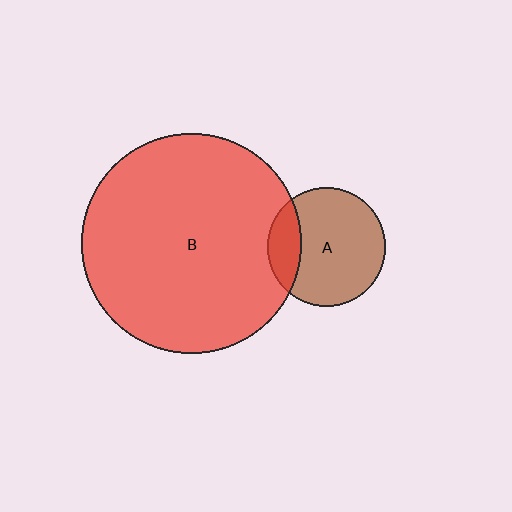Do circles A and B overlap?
Yes.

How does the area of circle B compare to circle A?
Approximately 3.5 times.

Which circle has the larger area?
Circle B (red).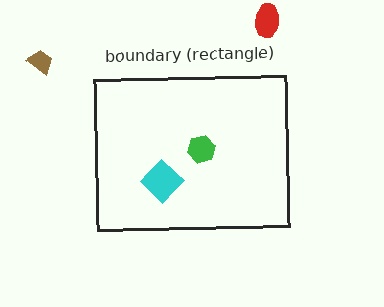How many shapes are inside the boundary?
2 inside, 2 outside.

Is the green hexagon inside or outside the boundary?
Inside.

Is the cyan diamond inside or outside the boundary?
Inside.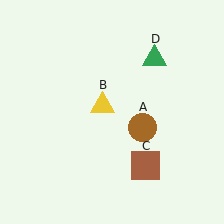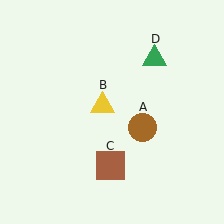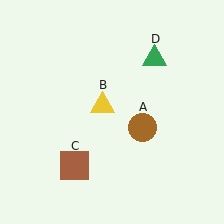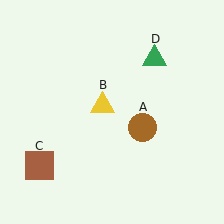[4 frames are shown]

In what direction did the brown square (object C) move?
The brown square (object C) moved left.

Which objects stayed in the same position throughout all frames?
Brown circle (object A) and yellow triangle (object B) and green triangle (object D) remained stationary.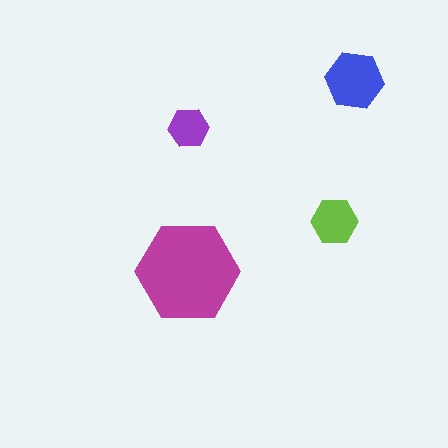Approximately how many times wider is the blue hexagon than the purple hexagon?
About 1.5 times wider.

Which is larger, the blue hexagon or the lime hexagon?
The blue one.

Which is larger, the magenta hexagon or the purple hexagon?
The magenta one.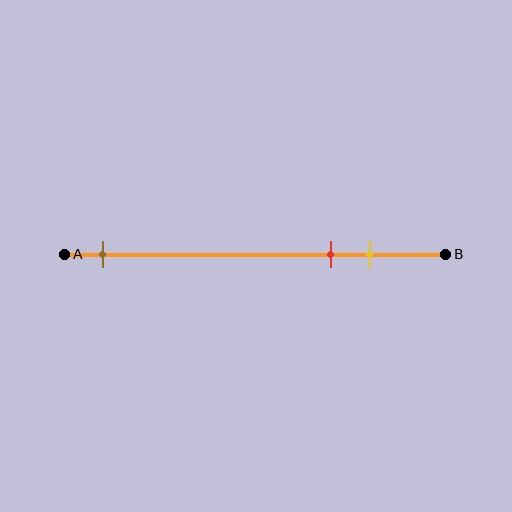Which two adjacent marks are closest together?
The red and yellow marks are the closest adjacent pair.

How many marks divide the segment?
There are 3 marks dividing the segment.